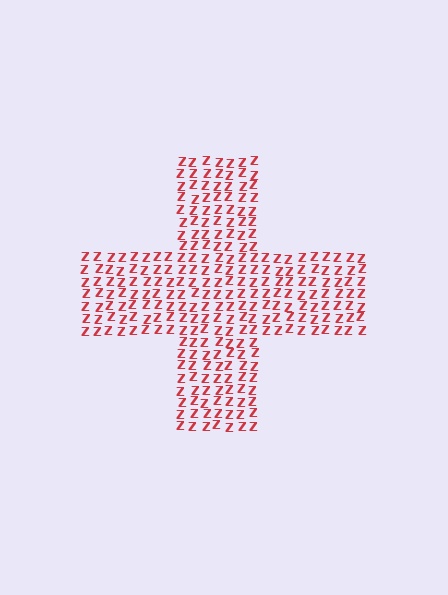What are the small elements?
The small elements are letter Z's.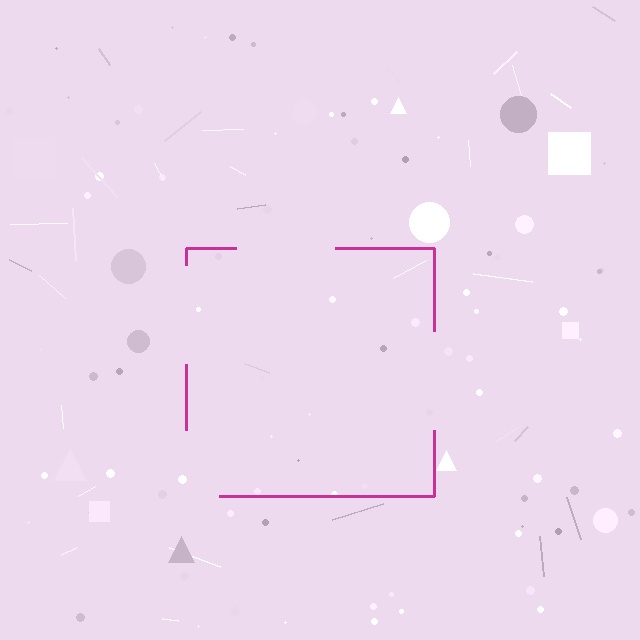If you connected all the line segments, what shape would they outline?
They would outline a square.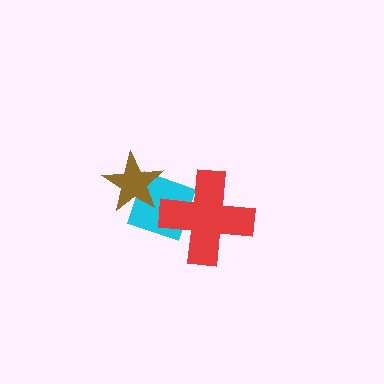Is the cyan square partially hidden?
Yes, it is partially covered by another shape.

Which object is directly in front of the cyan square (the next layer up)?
The red cross is directly in front of the cyan square.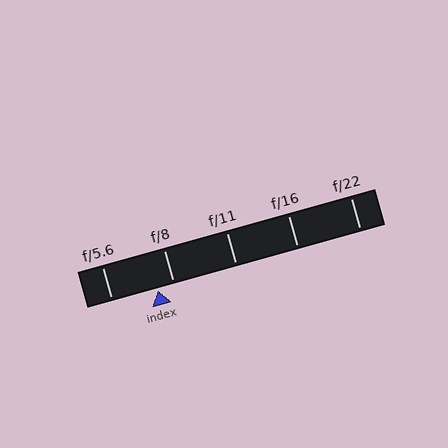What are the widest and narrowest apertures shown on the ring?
The widest aperture shown is f/5.6 and the narrowest is f/22.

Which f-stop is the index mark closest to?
The index mark is closest to f/8.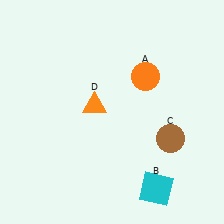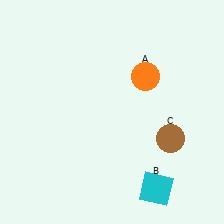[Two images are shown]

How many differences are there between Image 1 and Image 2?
There is 1 difference between the two images.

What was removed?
The orange triangle (D) was removed in Image 2.